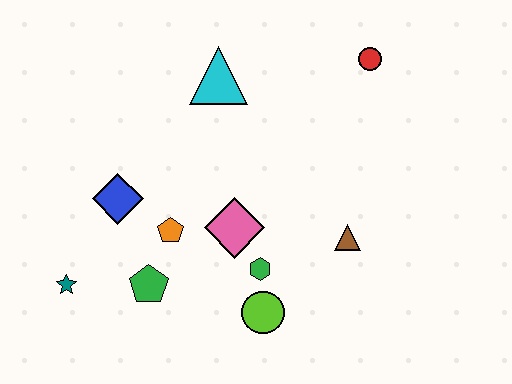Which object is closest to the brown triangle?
The green hexagon is closest to the brown triangle.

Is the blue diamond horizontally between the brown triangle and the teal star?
Yes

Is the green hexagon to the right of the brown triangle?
No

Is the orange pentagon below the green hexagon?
No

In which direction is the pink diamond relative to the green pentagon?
The pink diamond is to the right of the green pentagon.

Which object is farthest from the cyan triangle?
The teal star is farthest from the cyan triangle.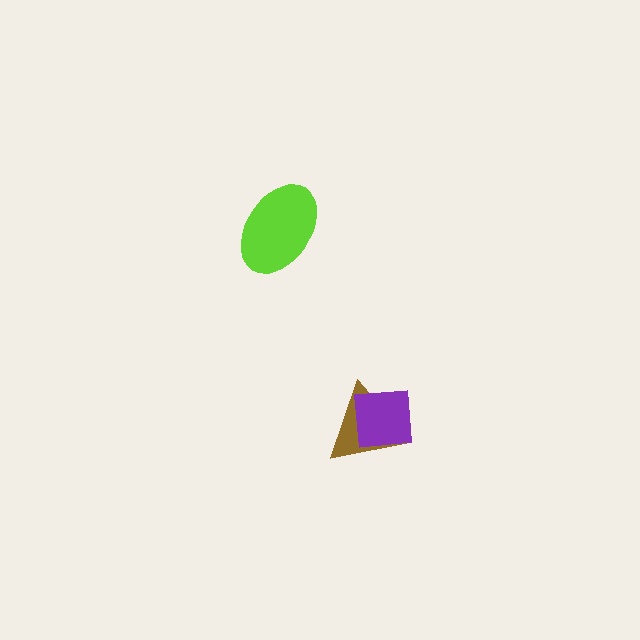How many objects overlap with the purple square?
1 object overlaps with the purple square.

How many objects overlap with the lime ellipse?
0 objects overlap with the lime ellipse.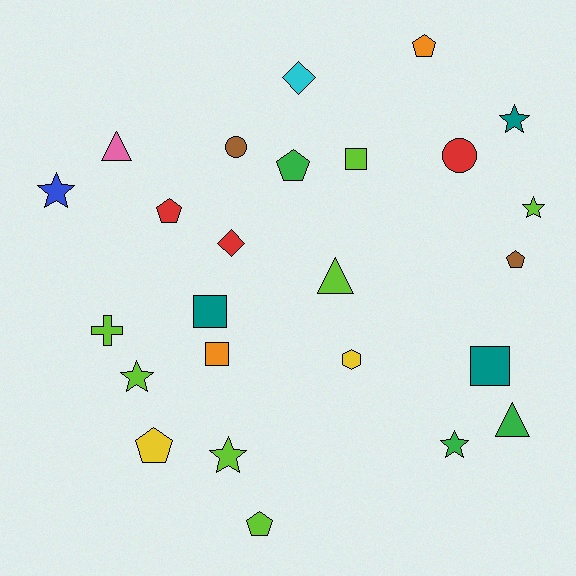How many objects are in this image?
There are 25 objects.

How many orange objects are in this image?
There are 2 orange objects.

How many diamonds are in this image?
There are 2 diamonds.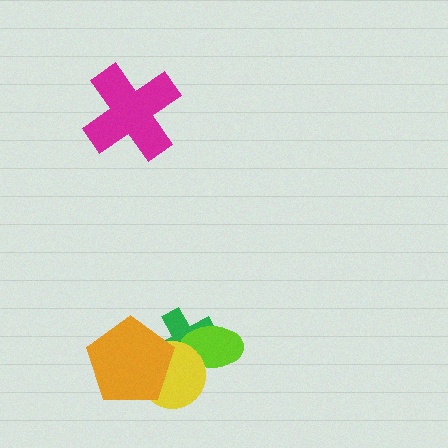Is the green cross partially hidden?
Yes, it is partially covered by another shape.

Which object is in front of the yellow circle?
The orange pentagon is in front of the yellow circle.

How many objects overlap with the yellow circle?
3 objects overlap with the yellow circle.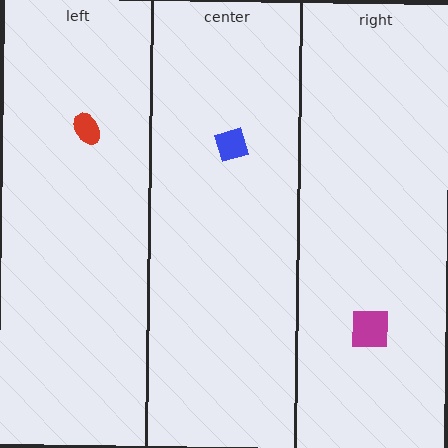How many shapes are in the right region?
1.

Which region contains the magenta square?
The right region.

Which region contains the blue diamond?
The center region.